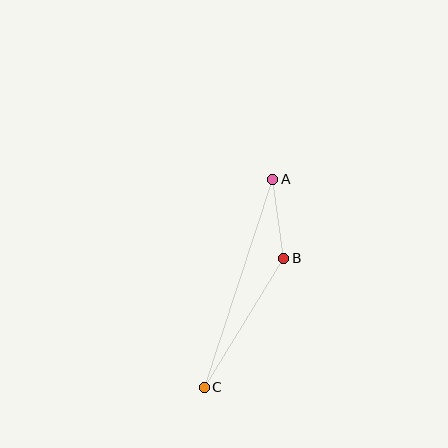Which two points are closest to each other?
Points A and B are closest to each other.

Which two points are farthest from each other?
Points A and C are farthest from each other.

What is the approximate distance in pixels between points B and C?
The distance between B and C is approximately 152 pixels.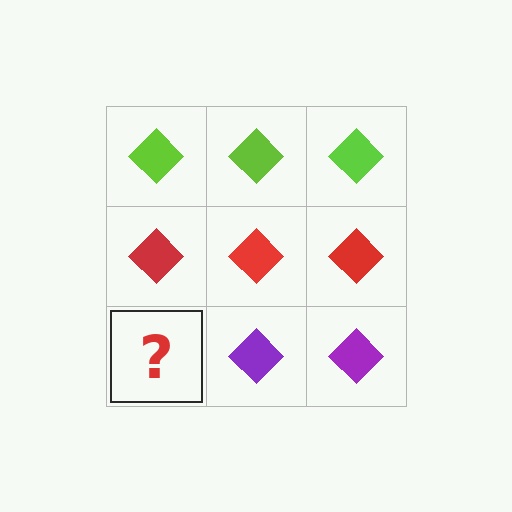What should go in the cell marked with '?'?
The missing cell should contain a purple diamond.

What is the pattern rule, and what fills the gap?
The rule is that each row has a consistent color. The gap should be filled with a purple diamond.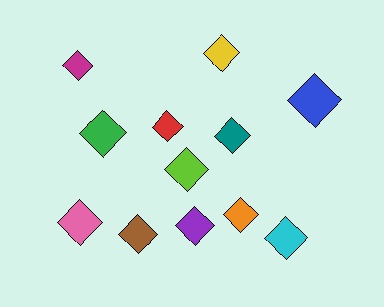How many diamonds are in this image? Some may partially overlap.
There are 12 diamonds.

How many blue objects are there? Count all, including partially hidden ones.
There is 1 blue object.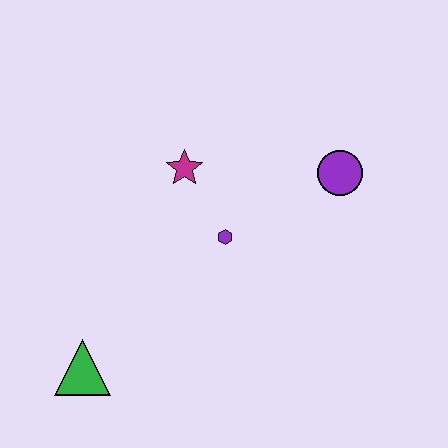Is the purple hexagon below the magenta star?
Yes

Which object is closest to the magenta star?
The purple hexagon is closest to the magenta star.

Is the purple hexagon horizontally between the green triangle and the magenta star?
No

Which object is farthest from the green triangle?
The purple circle is farthest from the green triangle.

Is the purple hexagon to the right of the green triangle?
Yes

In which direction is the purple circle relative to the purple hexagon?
The purple circle is to the right of the purple hexagon.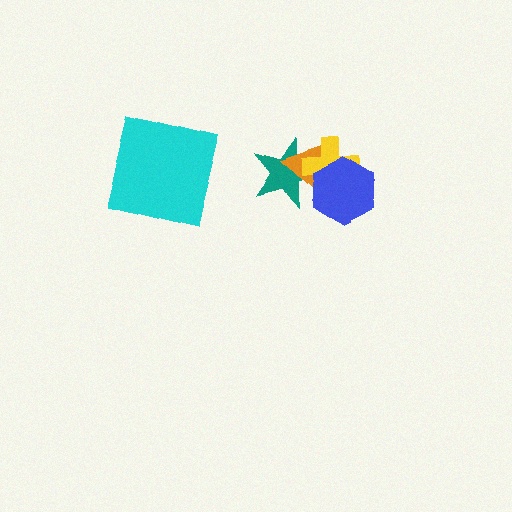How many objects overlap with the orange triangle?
3 objects overlap with the orange triangle.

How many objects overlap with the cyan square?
0 objects overlap with the cyan square.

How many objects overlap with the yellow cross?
3 objects overlap with the yellow cross.